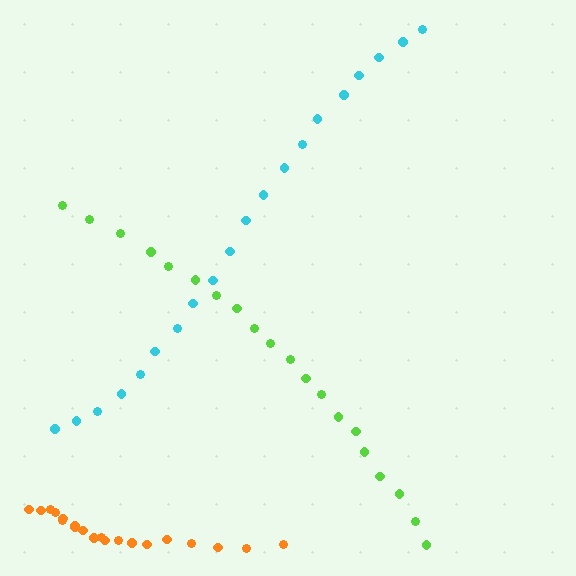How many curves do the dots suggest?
There are 3 distinct paths.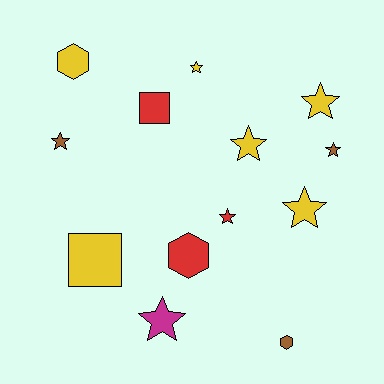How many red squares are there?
There is 1 red square.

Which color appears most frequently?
Yellow, with 6 objects.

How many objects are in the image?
There are 13 objects.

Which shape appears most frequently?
Star, with 8 objects.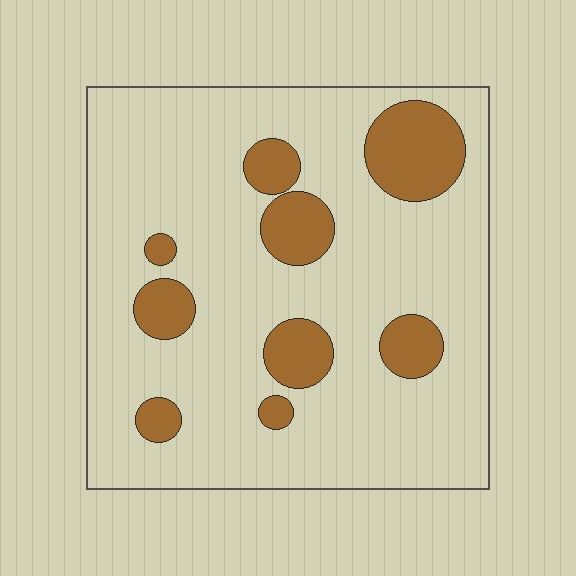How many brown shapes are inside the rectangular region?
9.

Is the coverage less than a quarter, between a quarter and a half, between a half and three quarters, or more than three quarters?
Less than a quarter.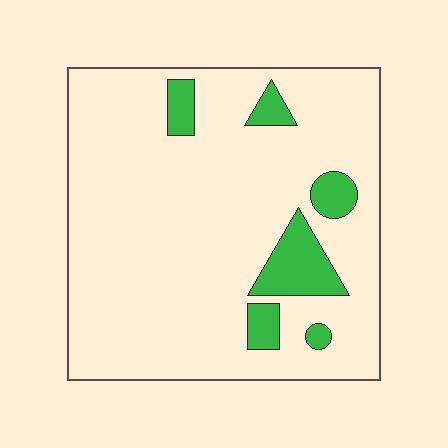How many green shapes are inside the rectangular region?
6.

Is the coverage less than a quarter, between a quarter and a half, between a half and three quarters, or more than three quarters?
Less than a quarter.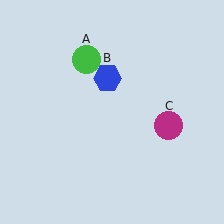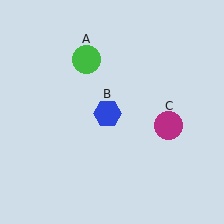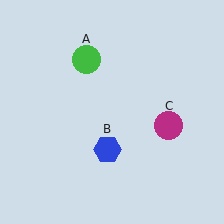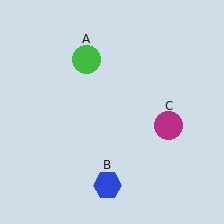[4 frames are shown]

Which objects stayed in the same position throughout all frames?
Green circle (object A) and magenta circle (object C) remained stationary.